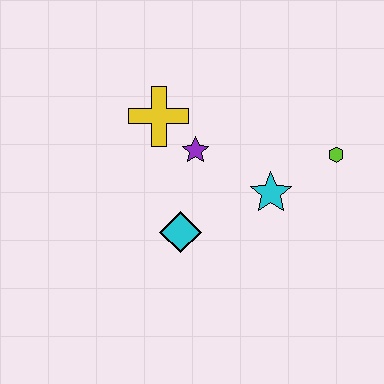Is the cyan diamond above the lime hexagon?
No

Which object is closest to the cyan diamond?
The purple star is closest to the cyan diamond.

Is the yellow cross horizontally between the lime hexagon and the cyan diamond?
No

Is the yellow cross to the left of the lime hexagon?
Yes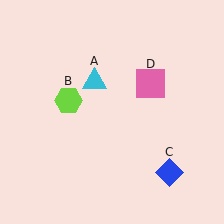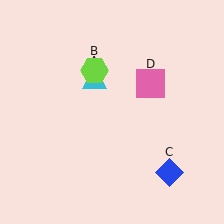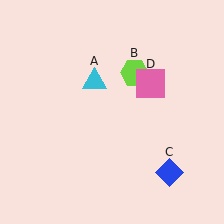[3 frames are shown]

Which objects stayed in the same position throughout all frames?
Cyan triangle (object A) and blue diamond (object C) and pink square (object D) remained stationary.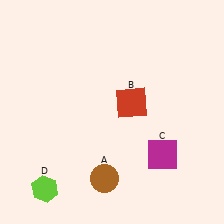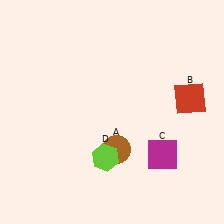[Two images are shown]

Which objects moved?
The objects that moved are: the brown circle (A), the red square (B), the lime hexagon (D).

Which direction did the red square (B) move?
The red square (B) moved right.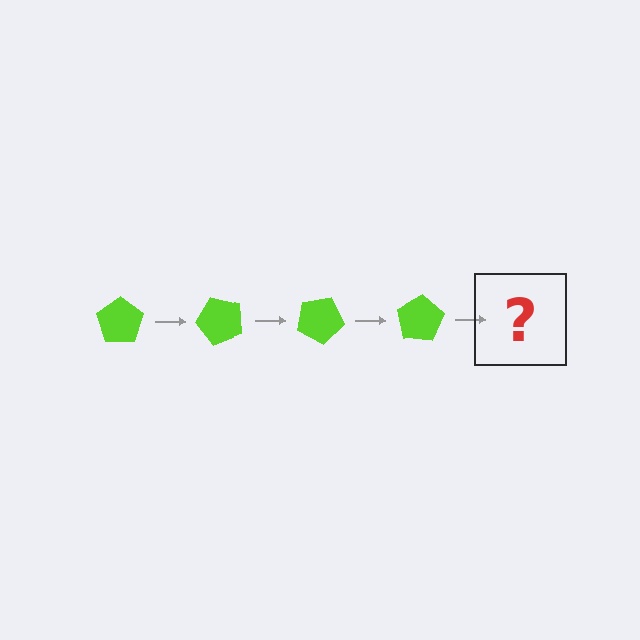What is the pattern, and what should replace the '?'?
The pattern is that the pentagon rotates 50 degrees each step. The '?' should be a lime pentagon rotated 200 degrees.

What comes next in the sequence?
The next element should be a lime pentagon rotated 200 degrees.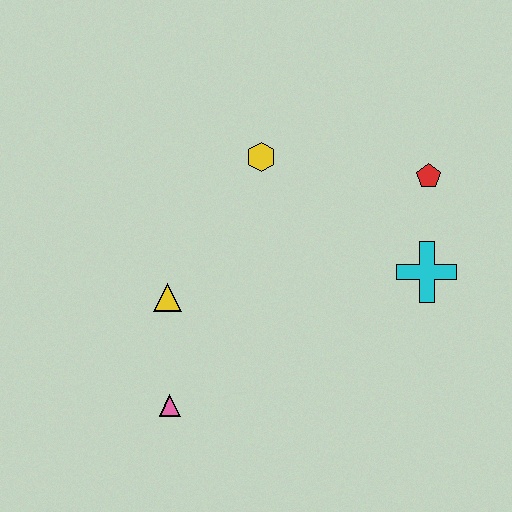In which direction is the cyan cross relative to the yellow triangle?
The cyan cross is to the right of the yellow triangle.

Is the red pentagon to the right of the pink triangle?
Yes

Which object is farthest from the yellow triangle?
The red pentagon is farthest from the yellow triangle.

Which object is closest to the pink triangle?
The yellow triangle is closest to the pink triangle.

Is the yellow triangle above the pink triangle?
Yes